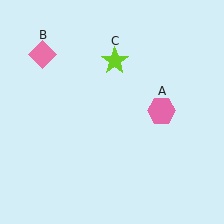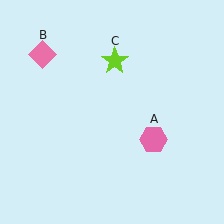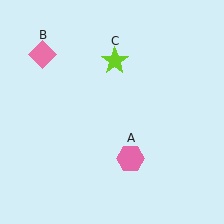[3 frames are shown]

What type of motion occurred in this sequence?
The pink hexagon (object A) rotated clockwise around the center of the scene.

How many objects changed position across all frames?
1 object changed position: pink hexagon (object A).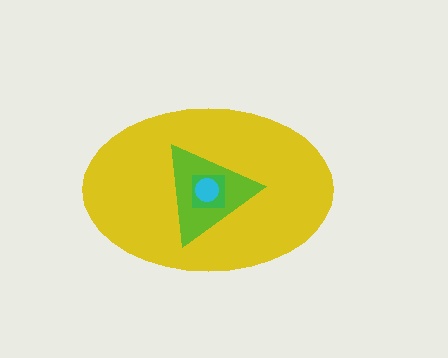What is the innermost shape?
The cyan circle.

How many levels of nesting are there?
4.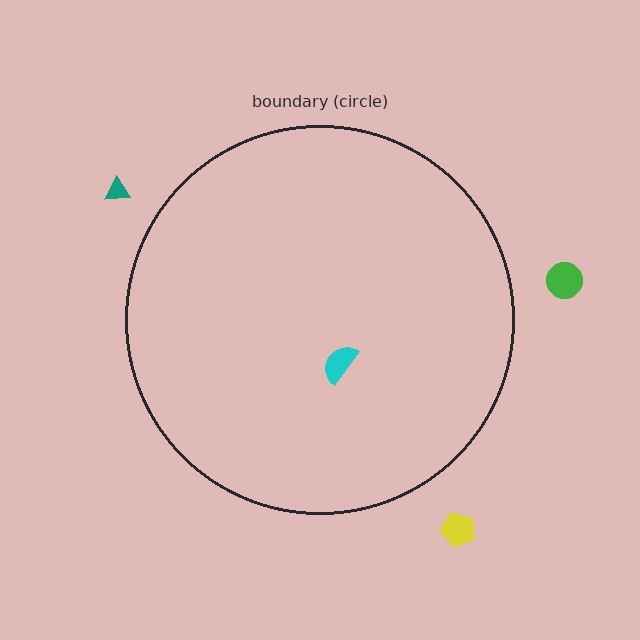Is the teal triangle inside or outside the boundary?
Outside.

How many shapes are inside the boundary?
1 inside, 3 outside.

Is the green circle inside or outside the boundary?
Outside.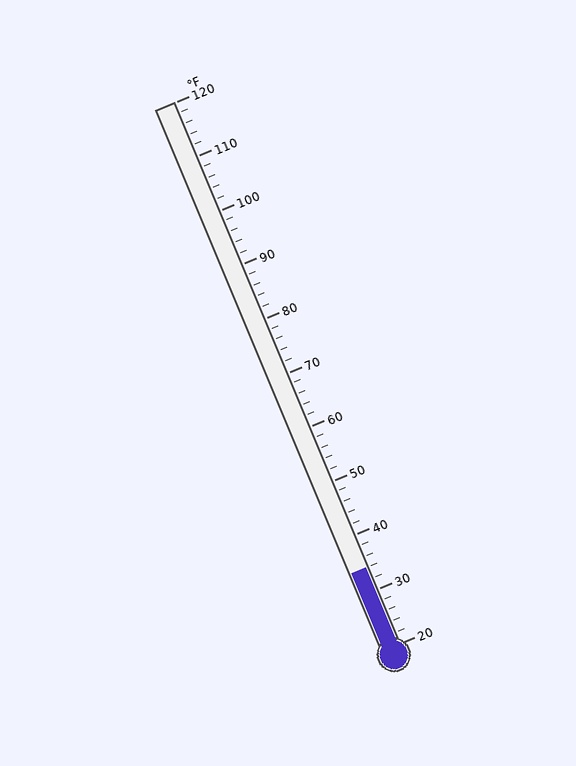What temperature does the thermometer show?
The thermometer shows approximately 34°F.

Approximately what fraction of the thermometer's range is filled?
The thermometer is filled to approximately 15% of its range.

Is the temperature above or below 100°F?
The temperature is below 100°F.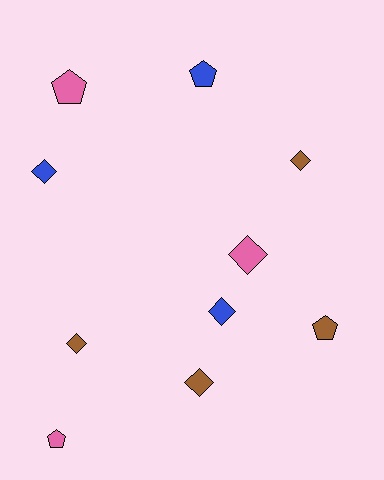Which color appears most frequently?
Brown, with 4 objects.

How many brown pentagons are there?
There is 1 brown pentagon.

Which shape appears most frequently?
Diamond, with 6 objects.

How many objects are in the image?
There are 10 objects.